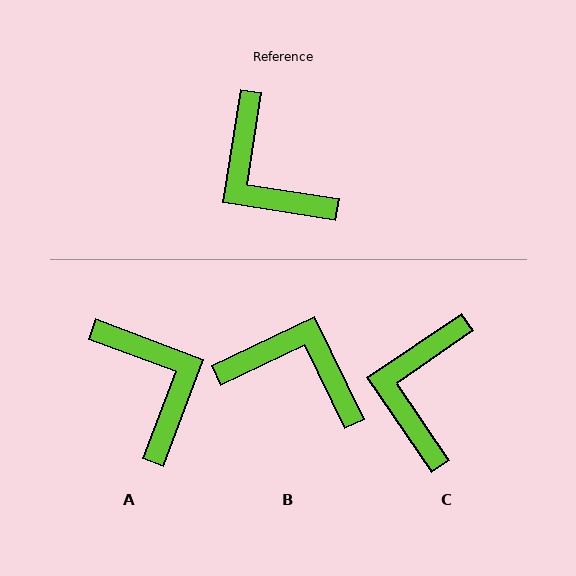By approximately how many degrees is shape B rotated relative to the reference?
Approximately 145 degrees clockwise.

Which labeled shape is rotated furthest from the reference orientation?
A, about 168 degrees away.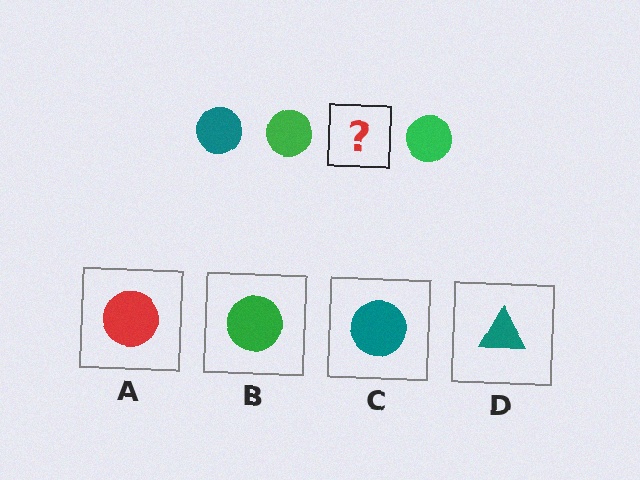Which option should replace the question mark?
Option C.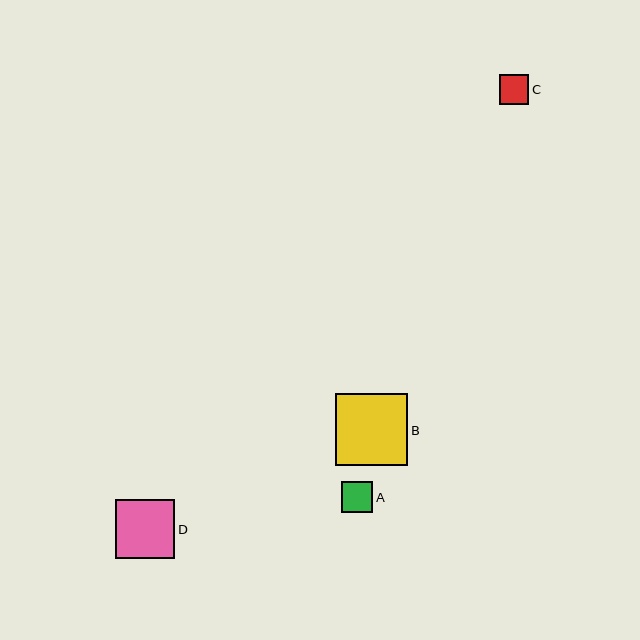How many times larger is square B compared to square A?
Square B is approximately 2.3 times the size of square A.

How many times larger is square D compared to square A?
Square D is approximately 1.9 times the size of square A.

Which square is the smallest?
Square C is the smallest with a size of approximately 30 pixels.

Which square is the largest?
Square B is the largest with a size of approximately 72 pixels.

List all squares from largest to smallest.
From largest to smallest: B, D, A, C.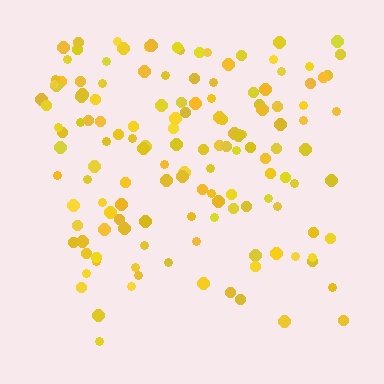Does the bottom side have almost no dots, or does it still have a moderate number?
Still a moderate number, just noticeably fewer than the top.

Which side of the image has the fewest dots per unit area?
The bottom.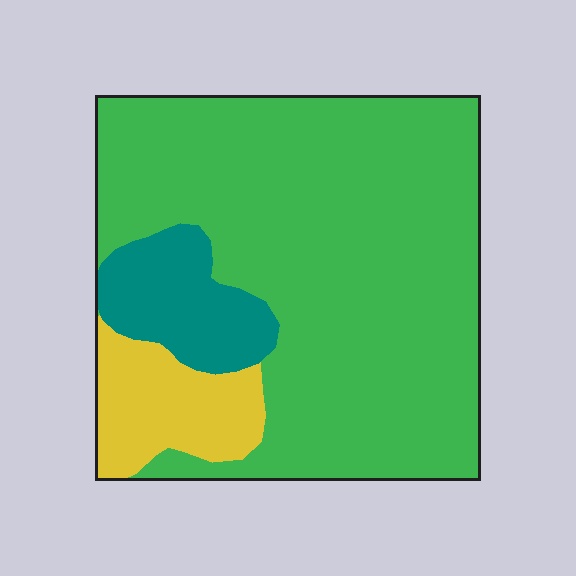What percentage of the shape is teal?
Teal takes up about one eighth (1/8) of the shape.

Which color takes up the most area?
Green, at roughly 75%.